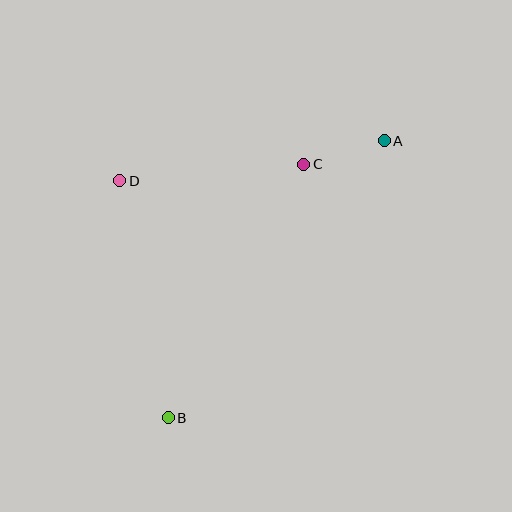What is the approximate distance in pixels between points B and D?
The distance between B and D is approximately 242 pixels.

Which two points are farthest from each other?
Points A and B are farthest from each other.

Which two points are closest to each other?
Points A and C are closest to each other.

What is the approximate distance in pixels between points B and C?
The distance between B and C is approximately 287 pixels.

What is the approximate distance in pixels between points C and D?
The distance between C and D is approximately 185 pixels.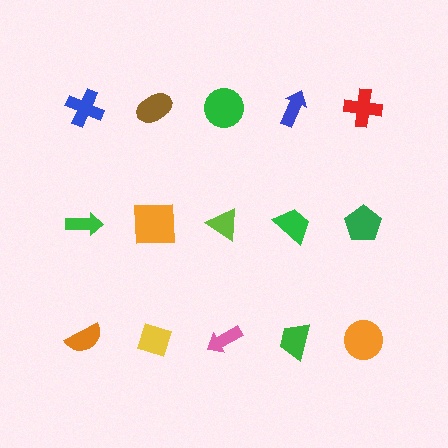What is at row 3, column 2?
A yellow diamond.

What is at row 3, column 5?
An orange circle.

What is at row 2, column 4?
A green trapezoid.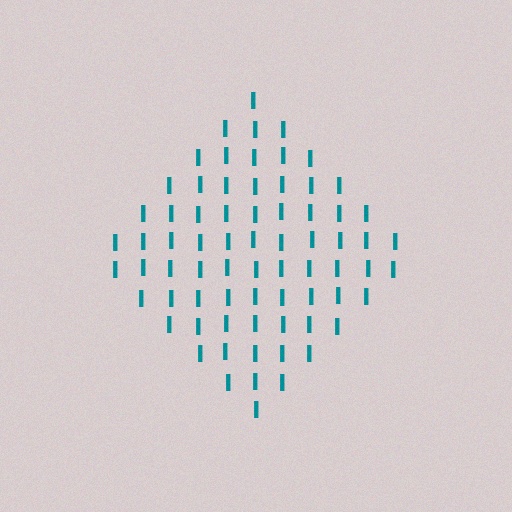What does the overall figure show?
The overall figure shows a diamond.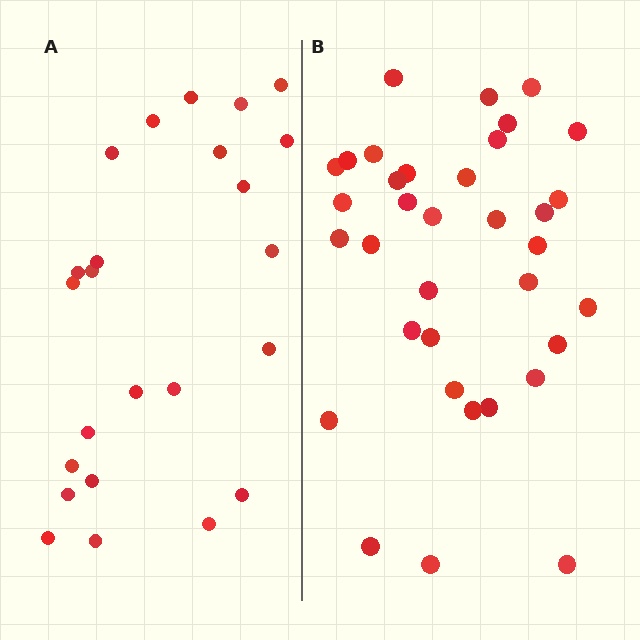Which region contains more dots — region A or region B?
Region B (the right region) has more dots.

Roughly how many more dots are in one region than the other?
Region B has roughly 12 or so more dots than region A.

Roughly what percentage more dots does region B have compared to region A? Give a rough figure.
About 45% more.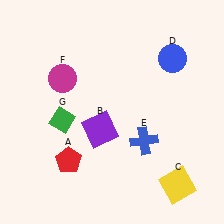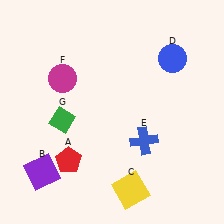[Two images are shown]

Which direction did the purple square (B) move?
The purple square (B) moved left.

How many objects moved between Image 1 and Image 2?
2 objects moved between the two images.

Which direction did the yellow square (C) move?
The yellow square (C) moved left.